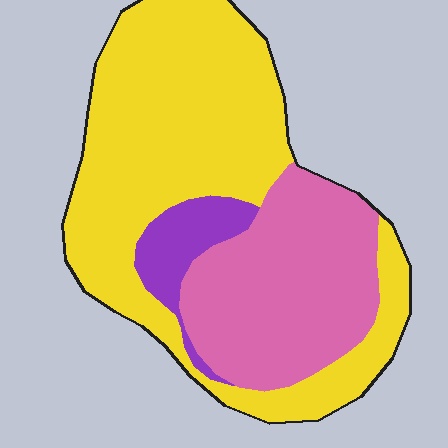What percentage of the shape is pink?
Pink takes up about one third (1/3) of the shape.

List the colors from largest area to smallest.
From largest to smallest: yellow, pink, purple.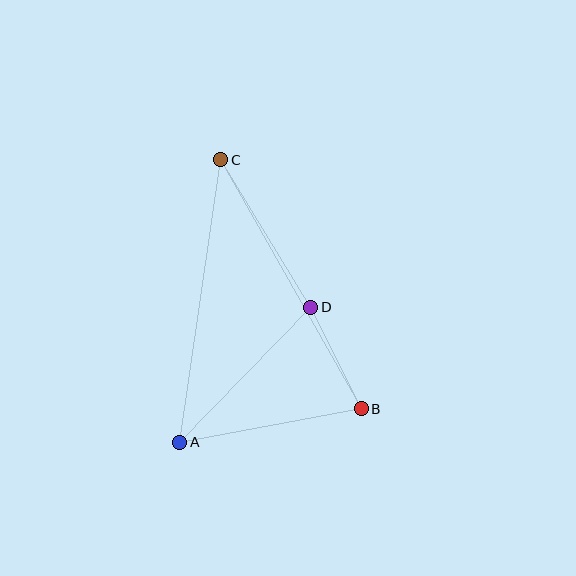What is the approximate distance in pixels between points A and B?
The distance between A and B is approximately 184 pixels.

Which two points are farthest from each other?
Points B and C are farthest from each other.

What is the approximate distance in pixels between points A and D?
The distance between A and D is approximately 188 pixels.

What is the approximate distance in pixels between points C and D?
The distance between C and D is approximately 173 pixels.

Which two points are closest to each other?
Points B and D are closest to each other.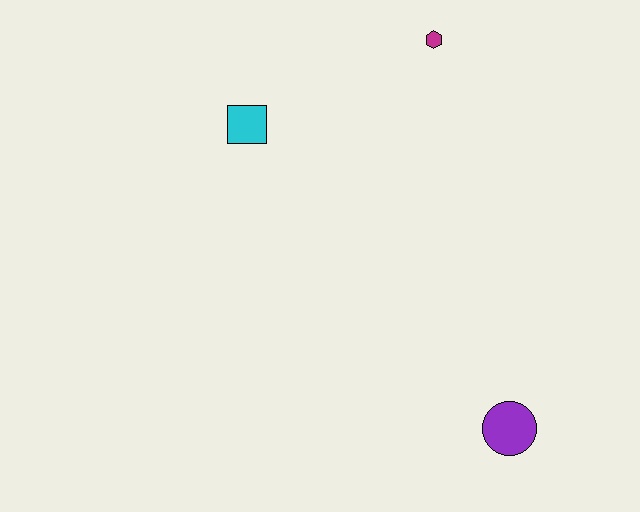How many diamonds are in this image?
There are no diamonds.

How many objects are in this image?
There are 3 objects.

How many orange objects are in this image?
There are no orange objects.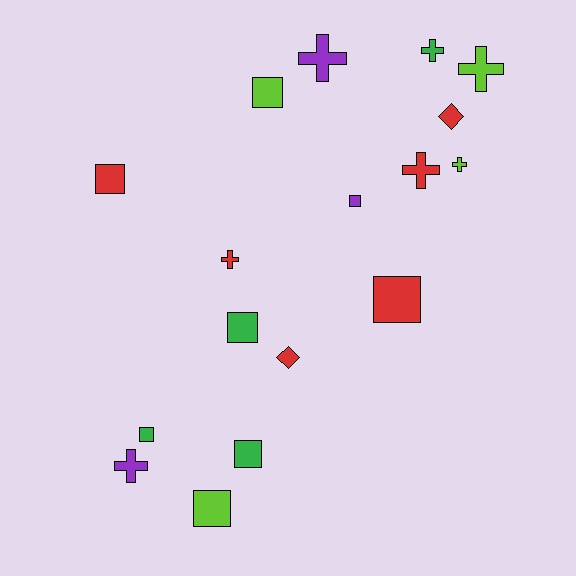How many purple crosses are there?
There are 2 purple crosses.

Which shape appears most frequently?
Square, with 8 objects.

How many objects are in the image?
There are 17 objects.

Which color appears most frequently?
Red, with 6 objects.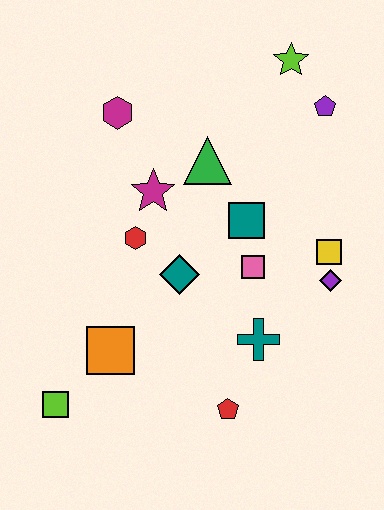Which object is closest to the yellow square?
The purple diamond is closest to the yellow square.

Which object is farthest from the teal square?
The lime square is farthest from the teal square.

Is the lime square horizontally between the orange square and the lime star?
No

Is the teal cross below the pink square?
Yes